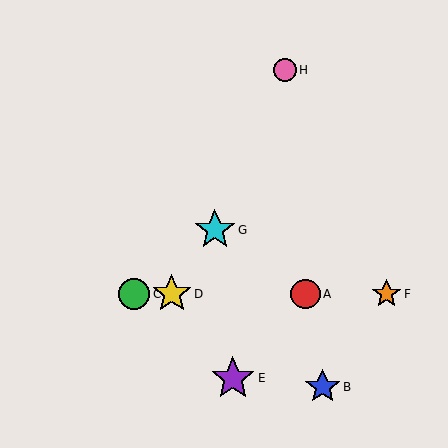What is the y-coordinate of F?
Object F is at y≈294.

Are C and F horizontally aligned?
Yes, both are at y≈294.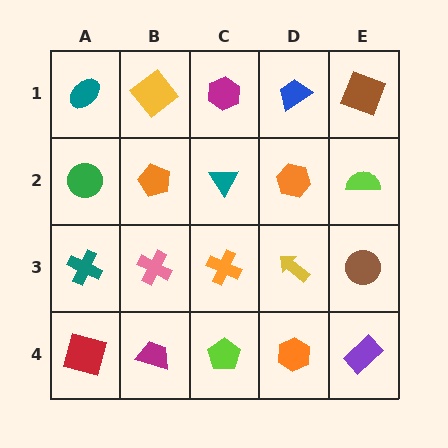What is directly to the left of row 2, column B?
A green circle.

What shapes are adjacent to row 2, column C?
A magenta hexagon (row 1, column C), an orange cross (row 3, column C), an orange pentagon (row 2, column B), an orange hexagon (row 2, column D).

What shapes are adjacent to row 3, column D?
An orange hexagon (row 2, column D), an orange hexagon (row 4, column D), an orange cross (row 3, column C), a brown circle (row 3, column E).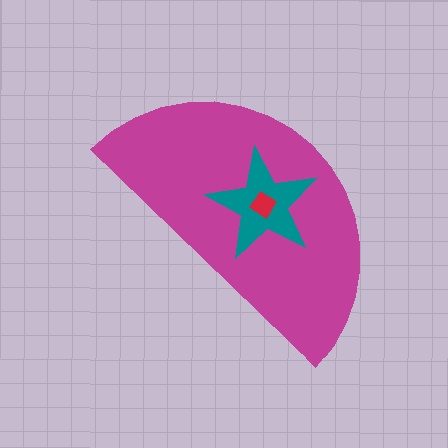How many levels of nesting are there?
3.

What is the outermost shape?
The magenta semicircle.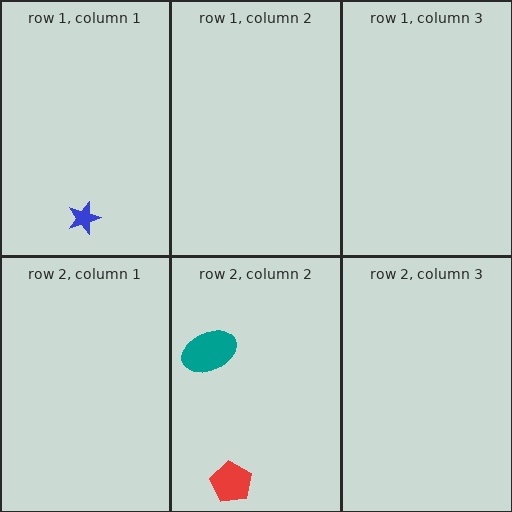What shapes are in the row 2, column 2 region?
The red pentagon, the teal ellipse.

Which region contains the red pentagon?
The row 2, column 2 region.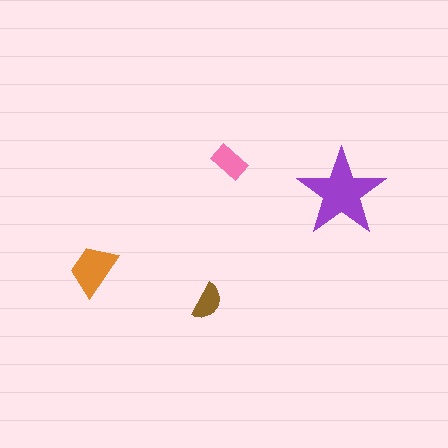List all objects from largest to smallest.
The purple star, the orange trapezoid, the pink rectangle, the brown semicircle.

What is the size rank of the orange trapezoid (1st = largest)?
2nd.